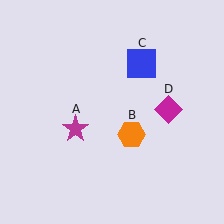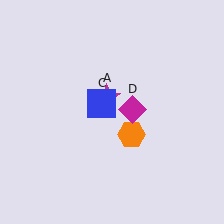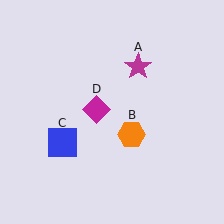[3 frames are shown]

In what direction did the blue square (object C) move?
The blue square (object C) moved down and to the left.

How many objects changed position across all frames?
3 objects changed position: magenta star (object A), blue square (object C), magenta diamond (object D).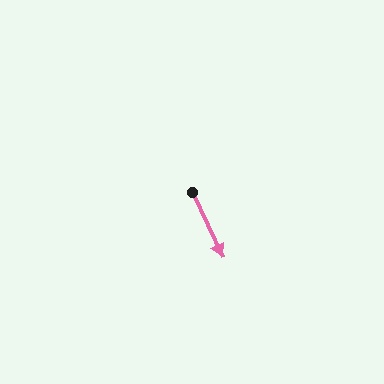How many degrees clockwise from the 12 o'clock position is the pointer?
Approximately 155 degrees.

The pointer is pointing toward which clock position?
Roughly 5 o'clock.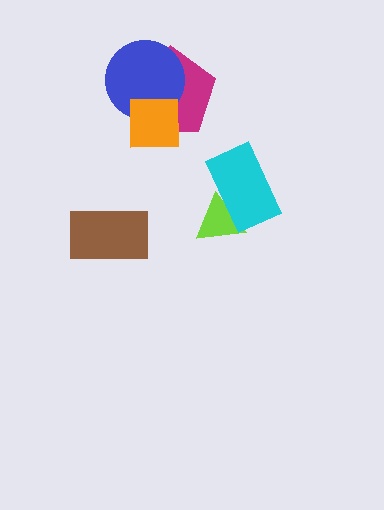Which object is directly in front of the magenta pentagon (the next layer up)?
The blue circle is directly in front of the magenta pentagon.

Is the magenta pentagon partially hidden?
Yes, it is partially covered by another shape.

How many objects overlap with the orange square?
2 objects overlap with the orange square.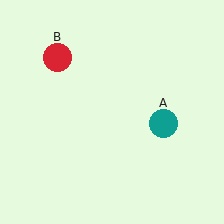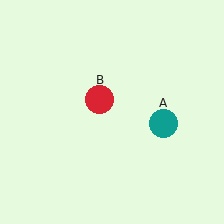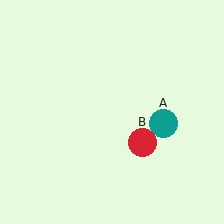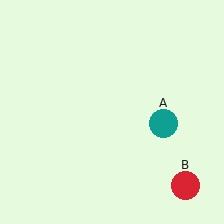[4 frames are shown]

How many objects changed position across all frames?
1 object changed position: red circle (object B).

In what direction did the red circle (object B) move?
The red circle (object B) moved down and to the right.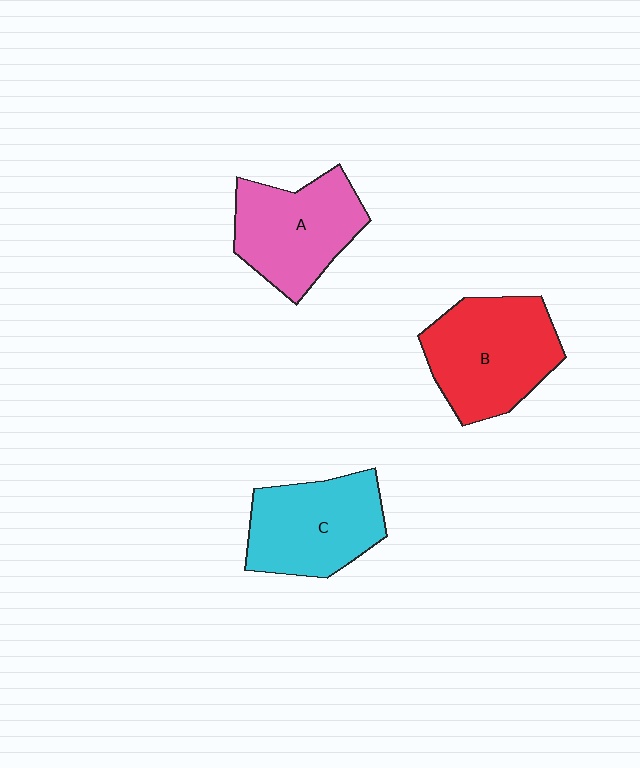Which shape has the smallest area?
Shape A (pink).